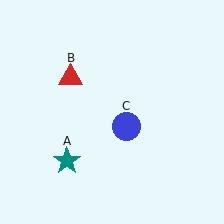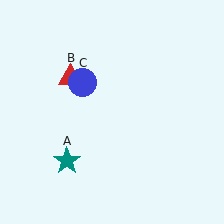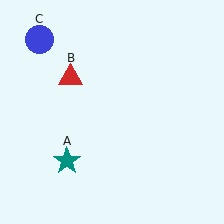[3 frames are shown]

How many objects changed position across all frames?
1 object changed position: blue circle (object C).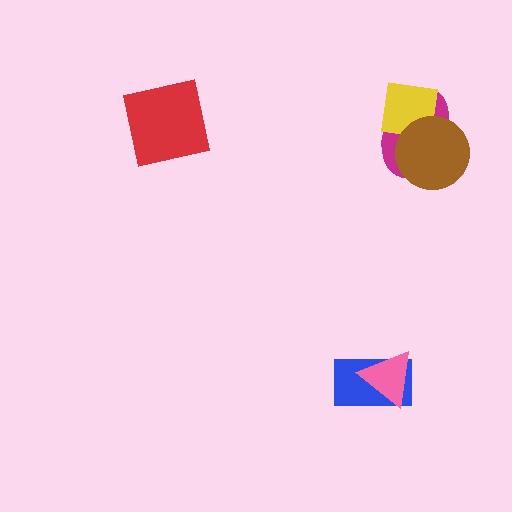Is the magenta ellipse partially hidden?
Yes, it is partially covered by another shape.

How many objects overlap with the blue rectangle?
1 object overlaps with the blue rectangle.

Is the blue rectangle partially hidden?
Yes, it is partially covered by another shape.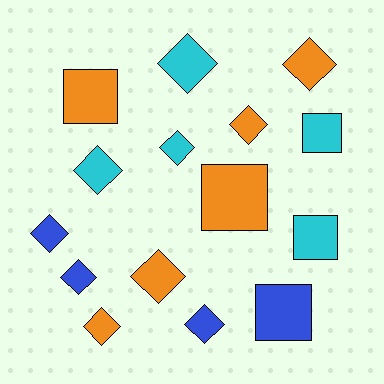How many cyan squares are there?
There are 2 cyan squares.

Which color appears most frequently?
Orange, with 6 objects.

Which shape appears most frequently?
Diamond, with 10 objects.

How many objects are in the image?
There are 15 objects.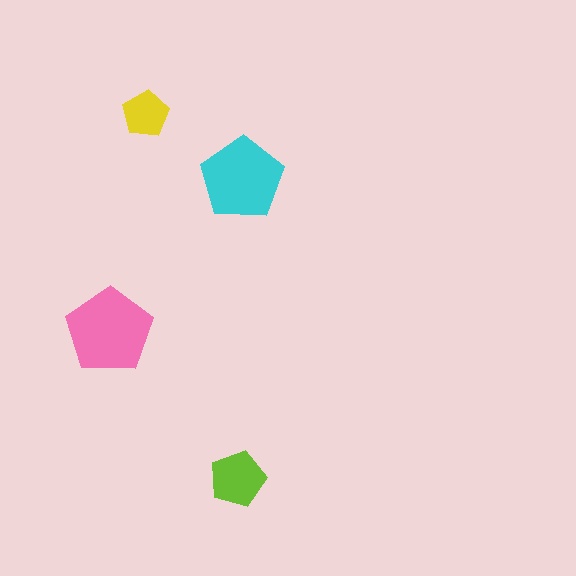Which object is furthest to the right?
The cyan pentagon is rightmost.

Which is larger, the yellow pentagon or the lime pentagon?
The lime one.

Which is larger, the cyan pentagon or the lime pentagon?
The cyan one.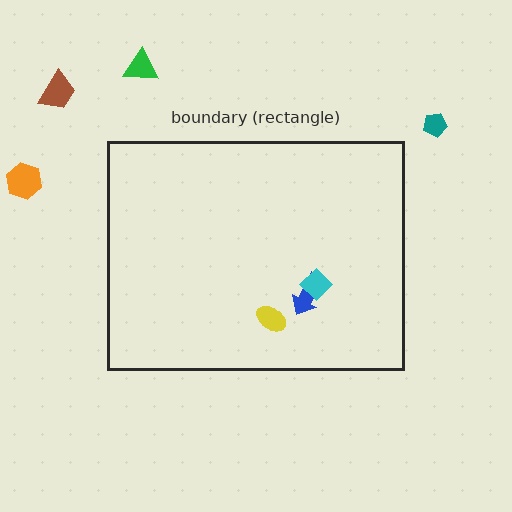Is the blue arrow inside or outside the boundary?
Inside.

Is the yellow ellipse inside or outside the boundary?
Inside.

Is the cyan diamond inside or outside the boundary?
Inside.